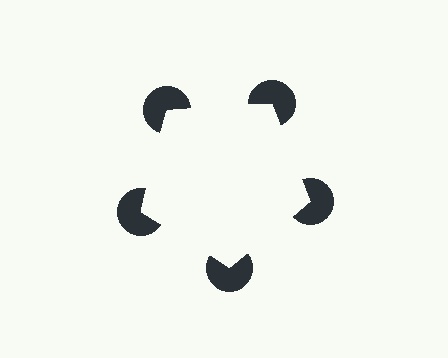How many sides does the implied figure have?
5 sides.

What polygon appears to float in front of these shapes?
An illusory pentagon — its edges are inferred from the aligned wedge cuts in the pac-man discs, not physically drawn.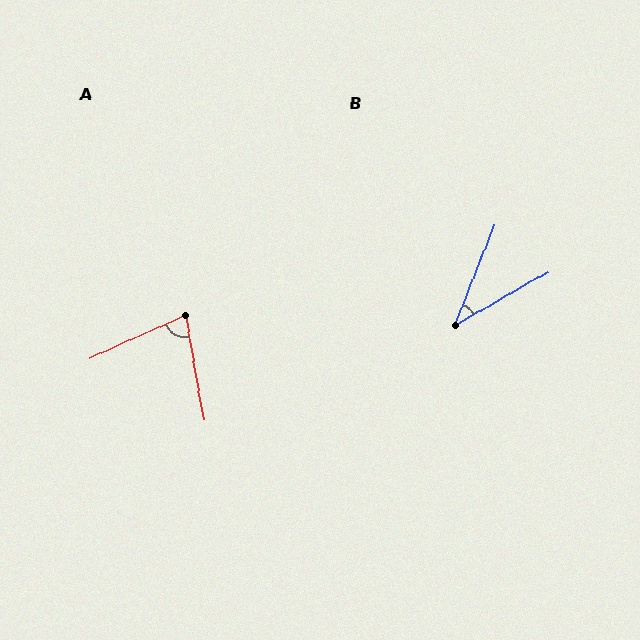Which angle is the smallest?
B, at approximately 39 degrees.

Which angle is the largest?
A, at approximately 75 degrees.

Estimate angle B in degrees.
Approximately 39 degrees.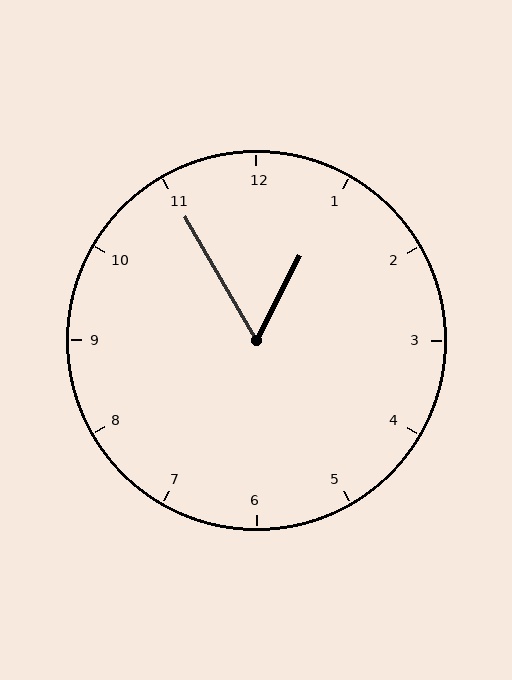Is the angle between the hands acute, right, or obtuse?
It is acute.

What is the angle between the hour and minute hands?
Approximately 58 degrees.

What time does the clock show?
12:55.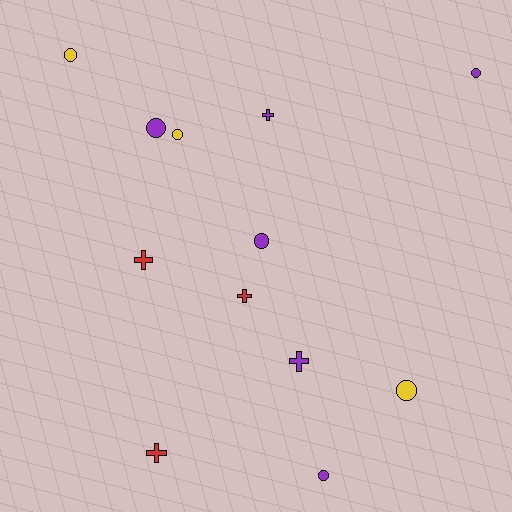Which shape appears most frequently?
Circle, with 7 objects.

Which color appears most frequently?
Purple, with 6 objects.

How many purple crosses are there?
There are 2 purple crosses.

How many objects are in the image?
There are 12 objects.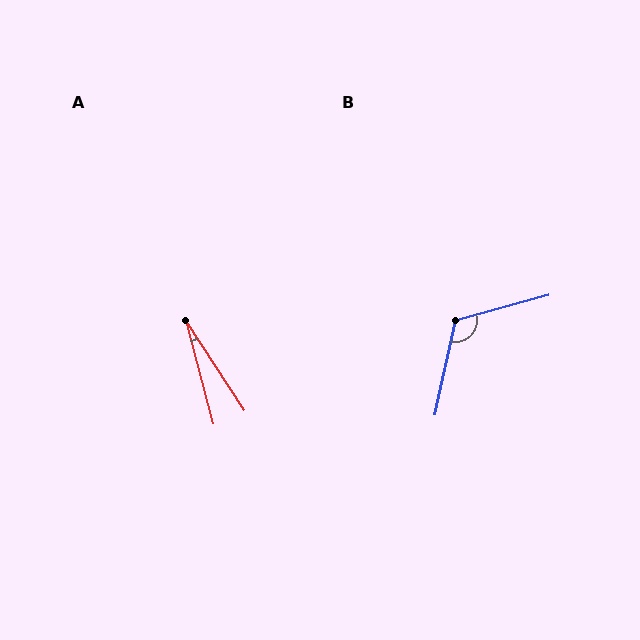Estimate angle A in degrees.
Approximately 19 degrees.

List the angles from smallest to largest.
A (19°), B (117°).